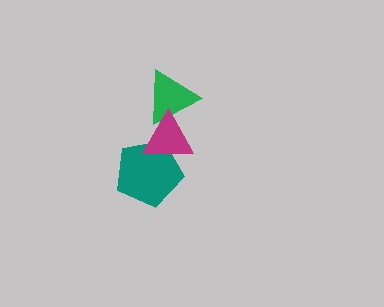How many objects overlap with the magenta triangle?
2 objects overlap with the magenta triangle.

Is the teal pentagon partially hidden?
Yes, it is partially covered by another shape.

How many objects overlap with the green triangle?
1 object overlaps with the green triangle.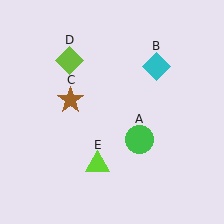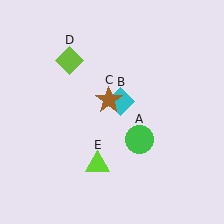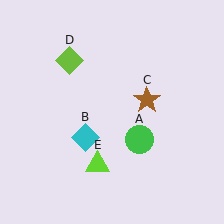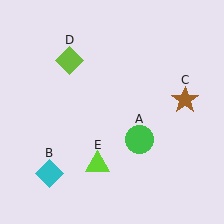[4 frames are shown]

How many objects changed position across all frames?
2 objects changed position: cyan diamond (object B), brown star (object C).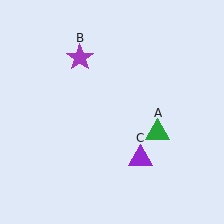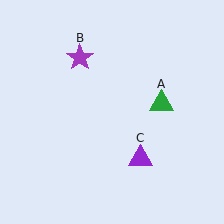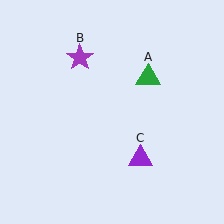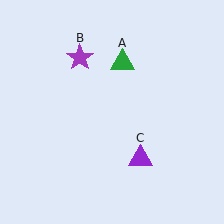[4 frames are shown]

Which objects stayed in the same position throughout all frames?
Purple star (object B) and purple triangle (object C) remained stationary.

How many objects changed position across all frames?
1 object changed position: green triangle (object A).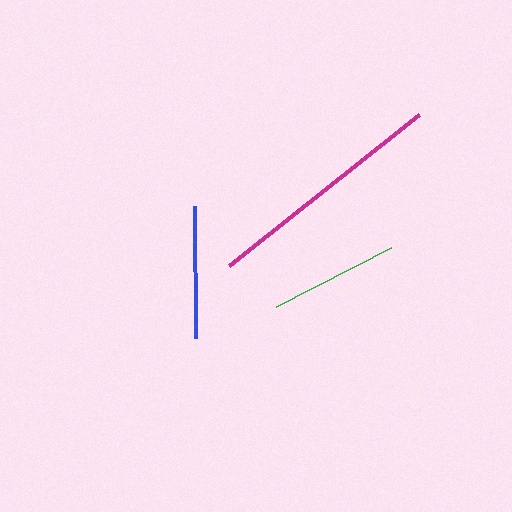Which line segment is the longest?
The magenta line is the longest at approximately 243 pixels.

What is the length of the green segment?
The green segment is approximately 128 pixels long.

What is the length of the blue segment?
The blue segment is approximately 132 pixels long.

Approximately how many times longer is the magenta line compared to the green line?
The magenta line is approximately 1.9 times the length of the green line.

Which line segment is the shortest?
The green line is the shortest at approximately 128 pixels.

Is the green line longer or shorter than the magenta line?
The magenta line is longer than the green line.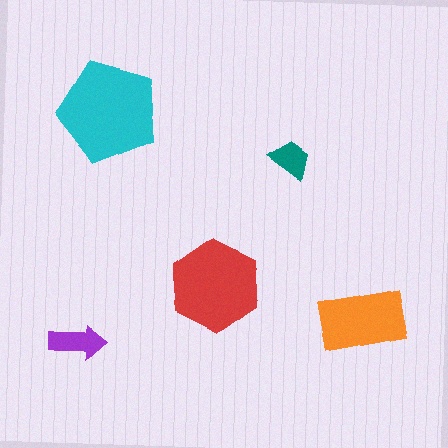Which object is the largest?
The cyan pentagon.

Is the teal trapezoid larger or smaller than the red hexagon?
Smaller.